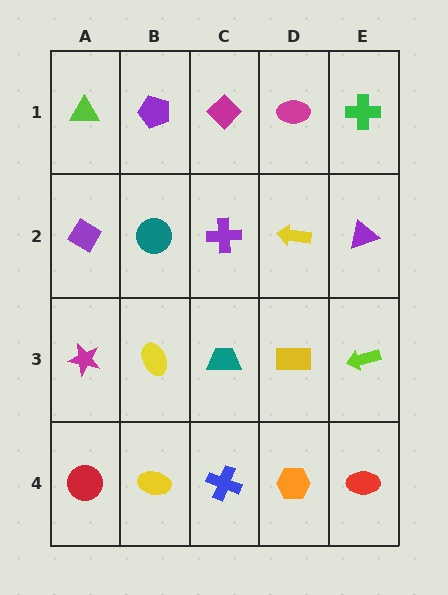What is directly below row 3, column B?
A yellow ellipse.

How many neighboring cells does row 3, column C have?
4.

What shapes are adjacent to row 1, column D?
A yellow arrow (row 2, column D), a magenta diamond (row 1, column C), a green cross (row 1, column E).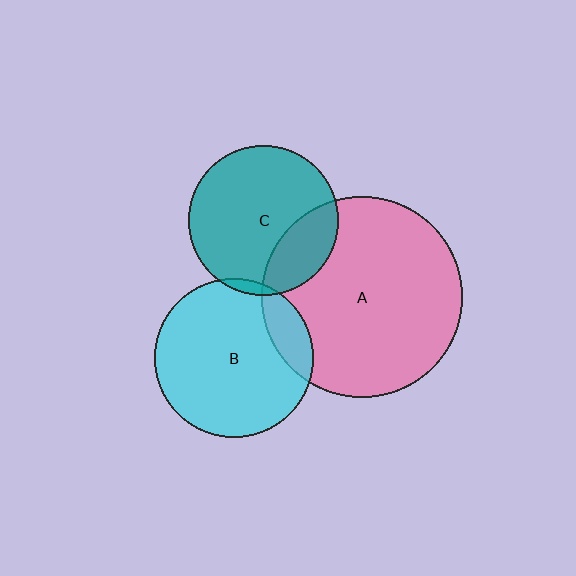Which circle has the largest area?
Circle A (pink).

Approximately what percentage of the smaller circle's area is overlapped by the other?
Approximately 5%.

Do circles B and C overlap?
Yes.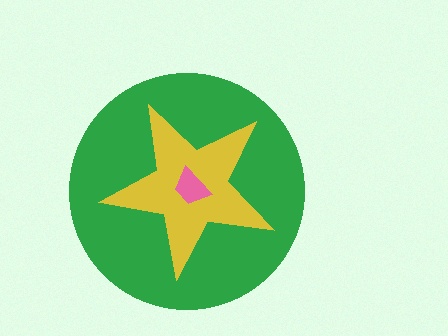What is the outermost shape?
The green circle.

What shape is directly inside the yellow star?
The pink trapezoid.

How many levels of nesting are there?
3.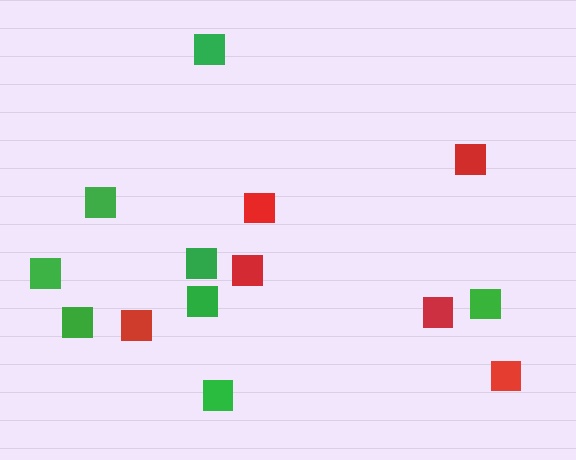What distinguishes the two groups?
There are 2 groups: one group of red squares (6) and one group of green squares (8).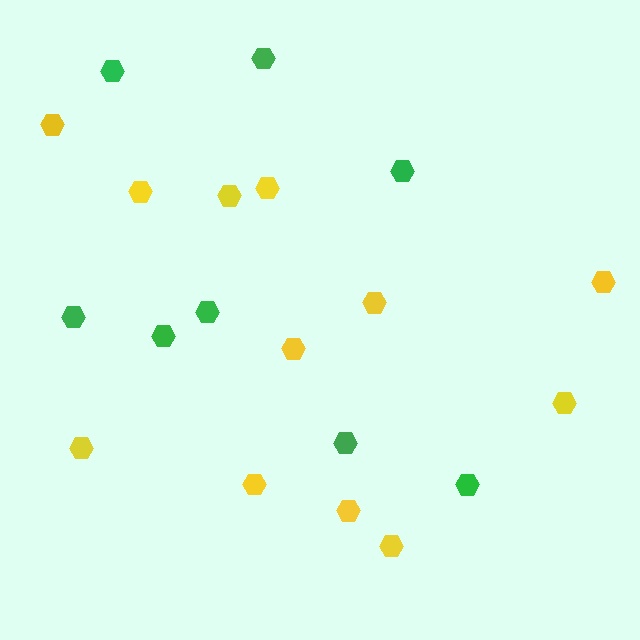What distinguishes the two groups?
There are 2 groups: one group of green hexagons (8) and one group of yellow hexagons (12).